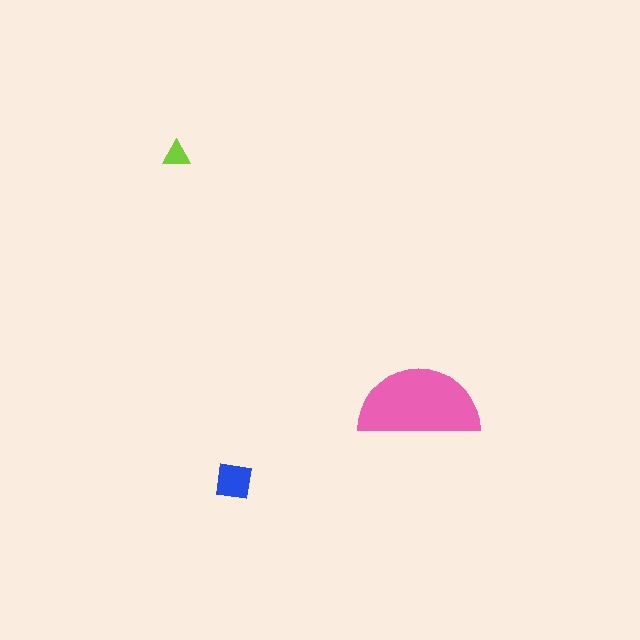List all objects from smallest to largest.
The lime triangle, the blue square, the pink semicircle.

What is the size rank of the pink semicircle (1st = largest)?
1st.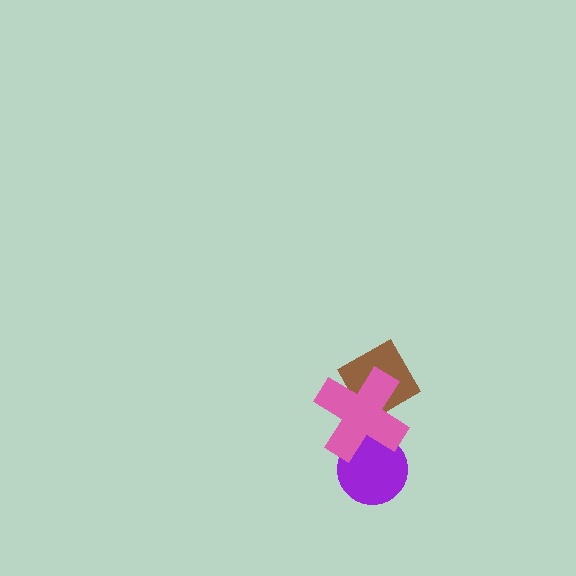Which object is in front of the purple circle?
The pink cross is in front of the purple circle.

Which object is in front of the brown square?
The pink cross is in front of the brown square.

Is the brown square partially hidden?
Yes, it is partially covered by another shape.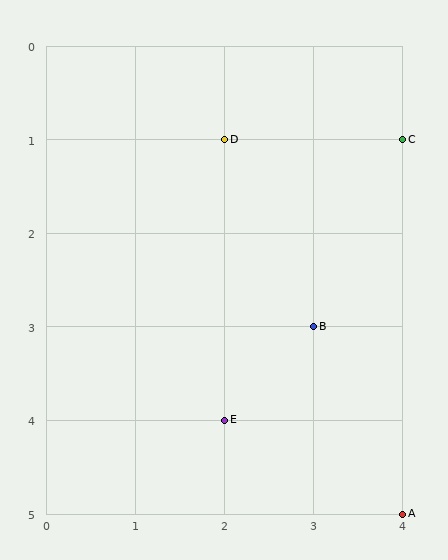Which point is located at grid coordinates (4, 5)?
Point A is at (4, 5).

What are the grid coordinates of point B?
Point B is at grid coordinates (3, 3).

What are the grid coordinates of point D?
Point D is at grid coordinates (2, 1).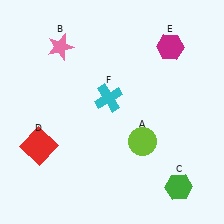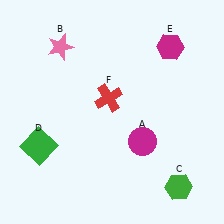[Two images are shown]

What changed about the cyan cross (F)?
In Image 1, F is cyan. In Image 2, it changed to red.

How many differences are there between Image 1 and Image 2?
There are 3 differences between the two images.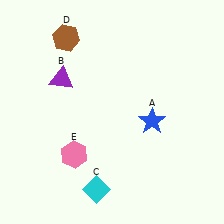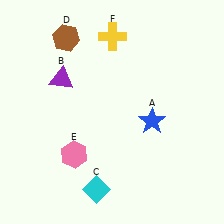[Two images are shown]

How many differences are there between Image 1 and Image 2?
There is 1 difference between the two images.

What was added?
A yellow cross (F) was added in Image 2.